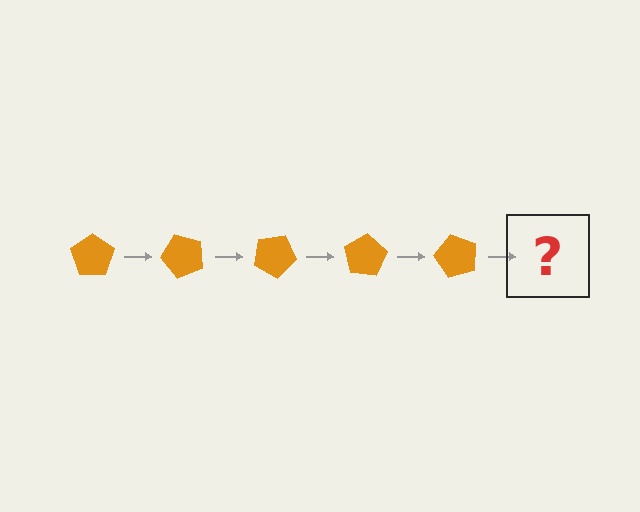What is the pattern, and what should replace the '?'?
The pattern is that the pentagon rotates 50 degrees each step. The '?' should be an orange pentagon rotated 250 degrees.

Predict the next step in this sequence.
The next step is an orange pentagon rotated 250 degrees.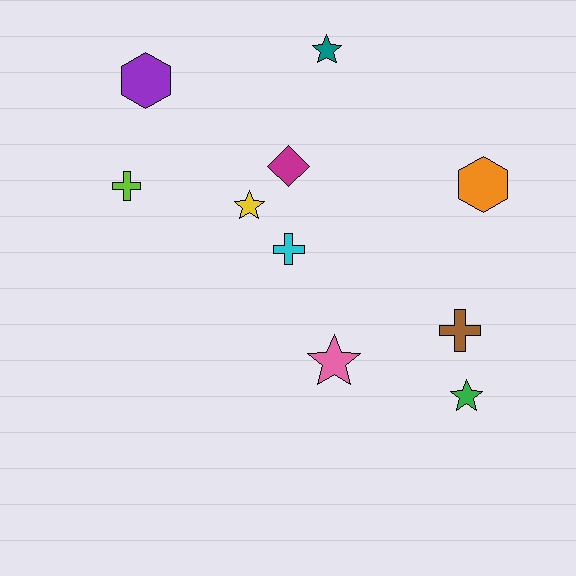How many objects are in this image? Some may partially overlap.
There are 10 objects.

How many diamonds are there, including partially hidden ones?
There is 1 diamond.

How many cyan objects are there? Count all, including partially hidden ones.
There is 1 cyan object.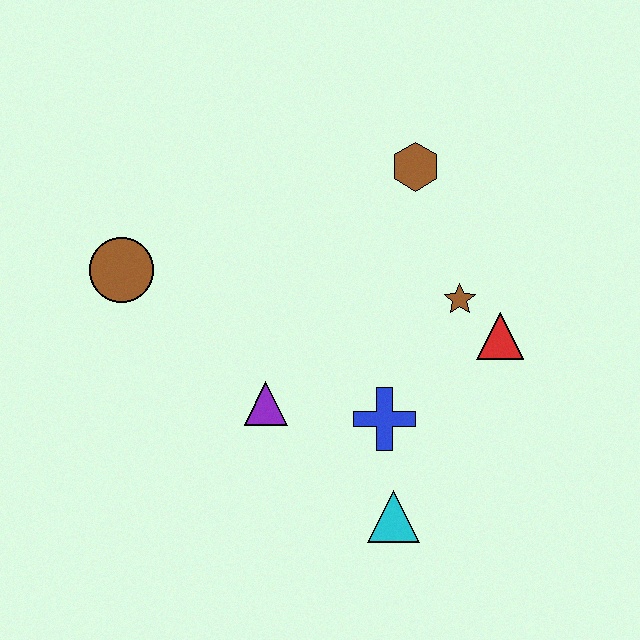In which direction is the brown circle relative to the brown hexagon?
The brown circle is to the left of the brown hexagon.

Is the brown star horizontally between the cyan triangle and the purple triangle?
No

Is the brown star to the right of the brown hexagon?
Yes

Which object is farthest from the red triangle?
The brown circle is farthest from the red triangle.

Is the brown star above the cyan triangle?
Yes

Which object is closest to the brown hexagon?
The brown star is closest to the brown hexagon.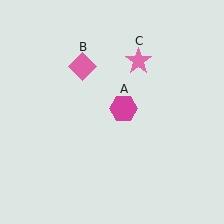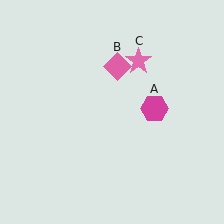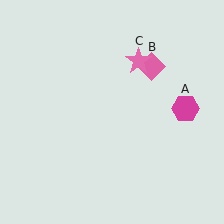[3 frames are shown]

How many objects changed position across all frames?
2 objects changed position: magenta hexagon (object A), pink diamond (object B).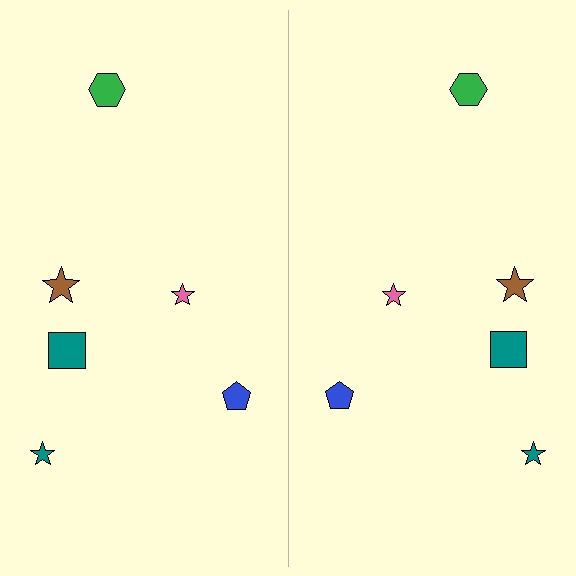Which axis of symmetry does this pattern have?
The pattern has a vertical axis of symmetry running through the center of the image.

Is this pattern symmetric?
Yes, this pattern has bilateral (reflection) symmetry.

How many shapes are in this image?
There are 12 shapes in this image.